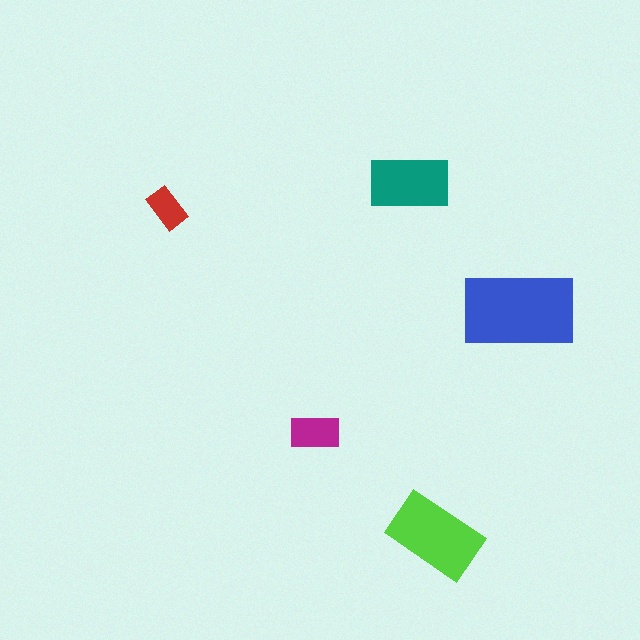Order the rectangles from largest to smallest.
the blue one, the lime one, the teal one, the magenta one, the red one.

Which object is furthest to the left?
The red rectangle is leftmost.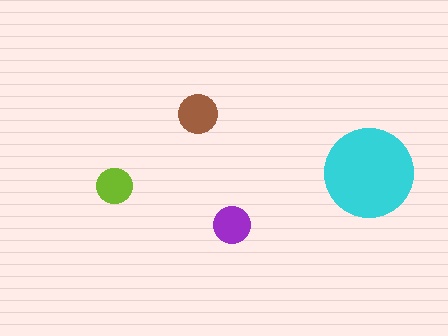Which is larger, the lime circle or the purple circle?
The purple one.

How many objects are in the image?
There are 4 objects in the image.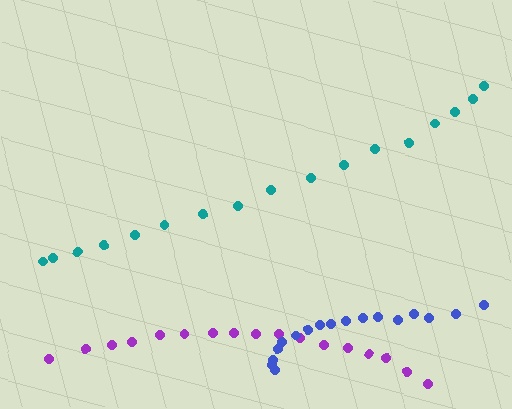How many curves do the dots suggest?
There are 3 distinct paths.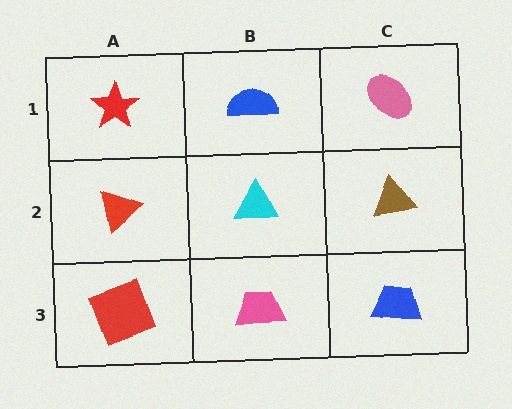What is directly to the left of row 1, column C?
A blue semicircle.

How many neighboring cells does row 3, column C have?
2.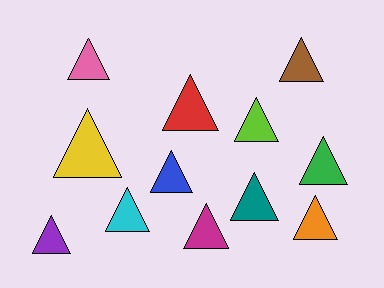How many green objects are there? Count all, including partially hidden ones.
There is 1 green object.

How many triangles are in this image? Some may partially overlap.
There are 12 triangles.